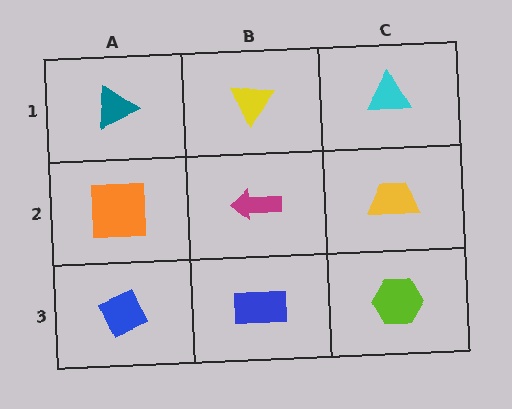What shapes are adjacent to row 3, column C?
A yellow trapezoid (row 2, column C), a blue rectangle (row 3, column B).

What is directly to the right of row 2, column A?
A magenta arrow.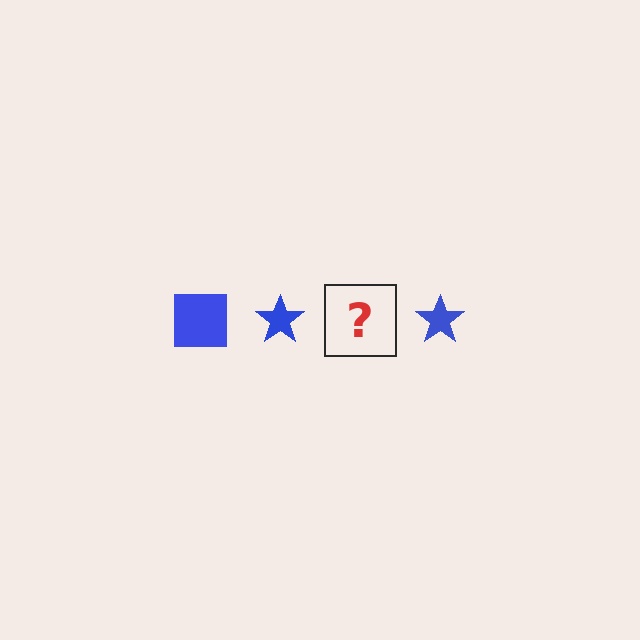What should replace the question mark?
The question mark should be replaced with a blue square.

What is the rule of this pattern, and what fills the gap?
The rule is that the pattern cycles through square, star shapes in blue. The gap should be filled with a blue square.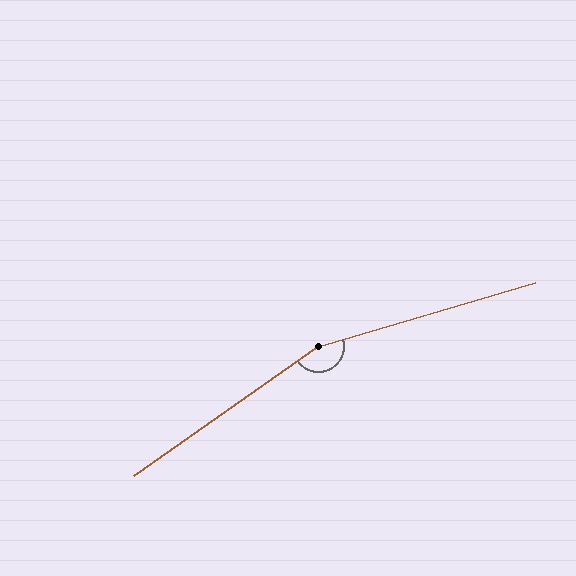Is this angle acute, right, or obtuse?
It is obtuse.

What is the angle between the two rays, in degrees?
Approximately 162 degrees.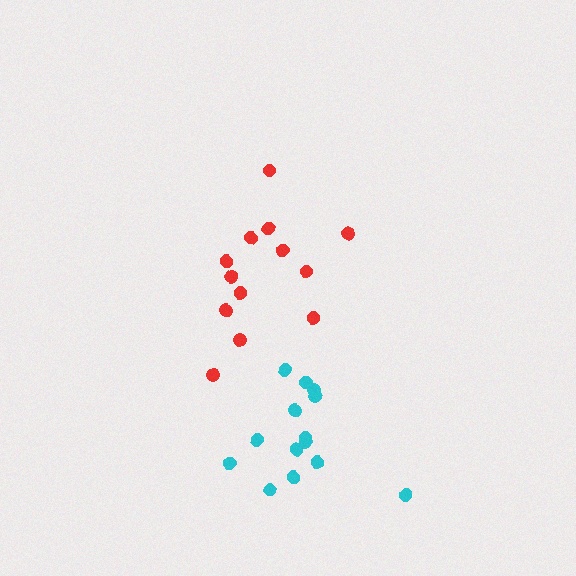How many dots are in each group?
Group 1: 14 dots, Group 2: 13 dots (27 total).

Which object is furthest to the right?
The cyan cluster is rightmost.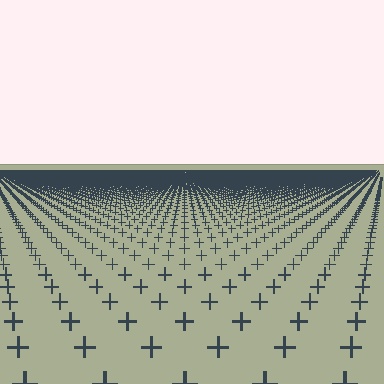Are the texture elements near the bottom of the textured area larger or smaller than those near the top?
Larger. Near the bottom, elements are closer to the viewer and appear at a bigger on-screen size.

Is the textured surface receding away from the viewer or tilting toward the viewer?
The surface is receding away from the viewer. Texture elements get smaller and denser toward the top.